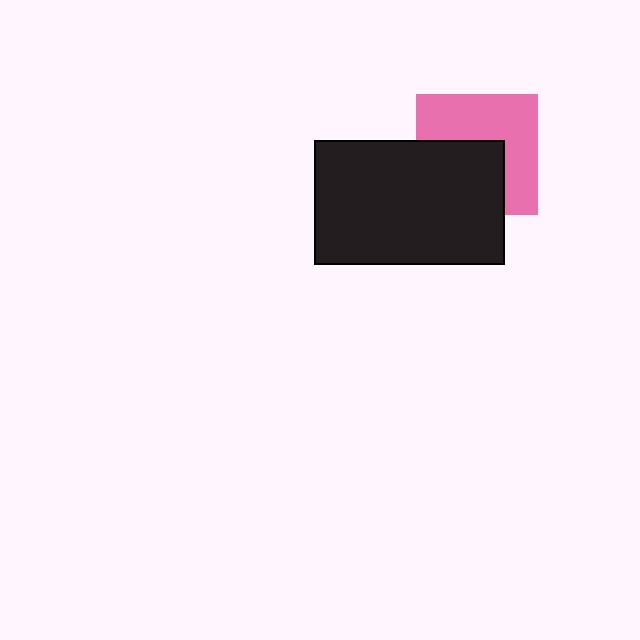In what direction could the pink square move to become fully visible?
The pink square could move toward the upper-right. That would shift it out from behind the black rectangle entirely.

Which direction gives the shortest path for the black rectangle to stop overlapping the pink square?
Moving toward the lower-left gives the shortest separation.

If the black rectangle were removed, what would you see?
You would see the complete pink square.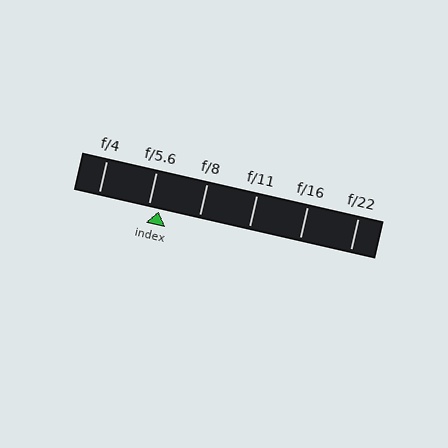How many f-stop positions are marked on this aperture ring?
There are 6 f-stop positions marked.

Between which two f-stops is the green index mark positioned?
The index mark is between f/5.6 and f/8.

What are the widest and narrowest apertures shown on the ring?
The widest aperture shown is f/4 and the narrowest is f/22.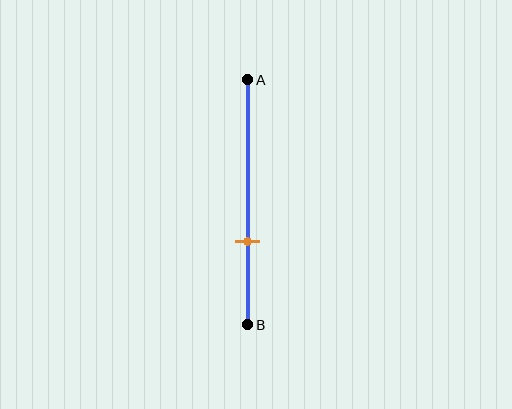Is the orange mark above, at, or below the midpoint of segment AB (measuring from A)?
The orange mark is below the midpoint of segment AB.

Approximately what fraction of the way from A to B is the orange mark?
The orange mark is approximately 65% of the way from A to B.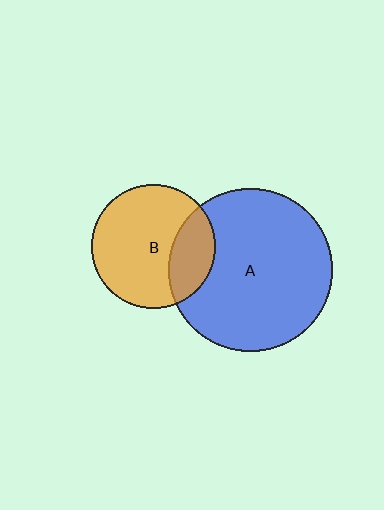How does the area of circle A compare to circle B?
Approximately 1.7 times.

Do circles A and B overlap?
Yes.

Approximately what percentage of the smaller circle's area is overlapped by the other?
Approximately 25%.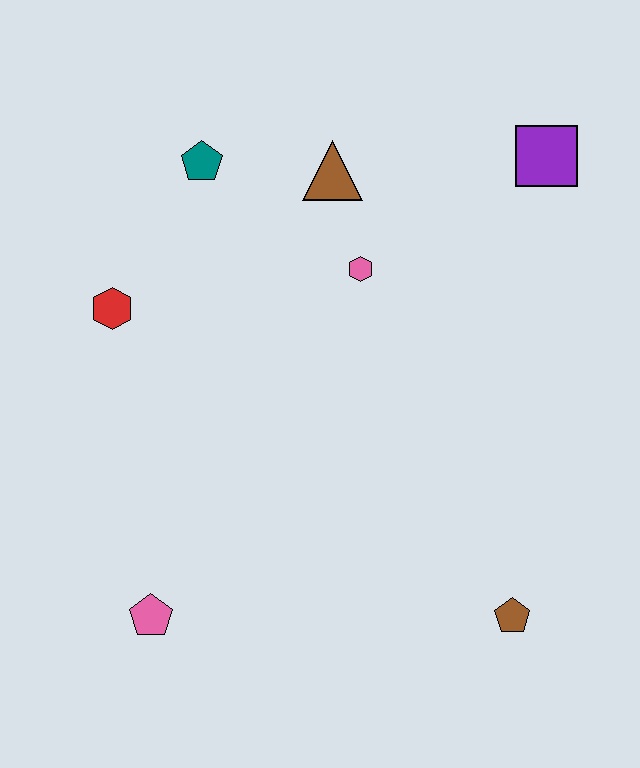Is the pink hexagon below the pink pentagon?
No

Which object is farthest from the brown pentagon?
The teal pentagon is farthest from the brown pentagon.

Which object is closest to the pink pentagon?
The red hexagon is closest to the pink pentagon.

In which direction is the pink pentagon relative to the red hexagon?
The pink pentagon is below the red hexagon.